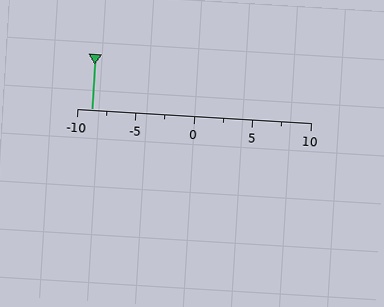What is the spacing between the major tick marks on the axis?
The major ticks are spaced 5 apart.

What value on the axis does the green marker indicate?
The marker indicates approximately -8.8.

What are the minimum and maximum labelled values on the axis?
The axis runs from -10 to 10.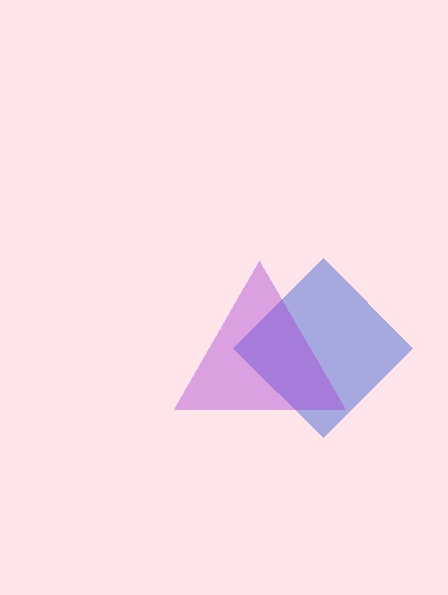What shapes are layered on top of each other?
The layered shapes are: a blue diamond, a purple triangle.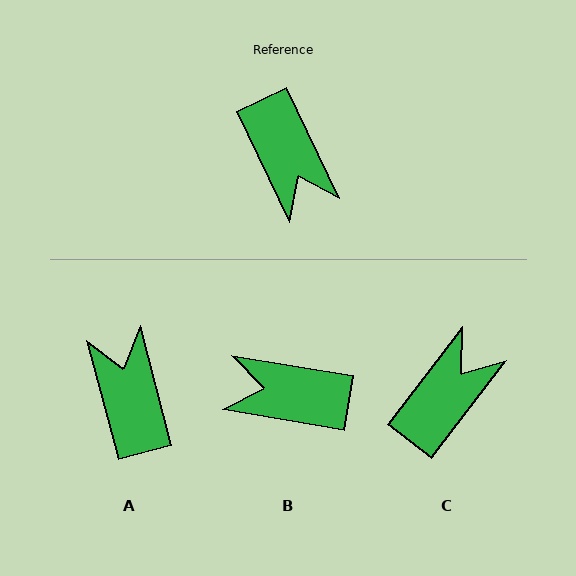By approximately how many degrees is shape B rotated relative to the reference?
Approximately 125 degrees clockwise.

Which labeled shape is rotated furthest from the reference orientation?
A, about 169 degrees away.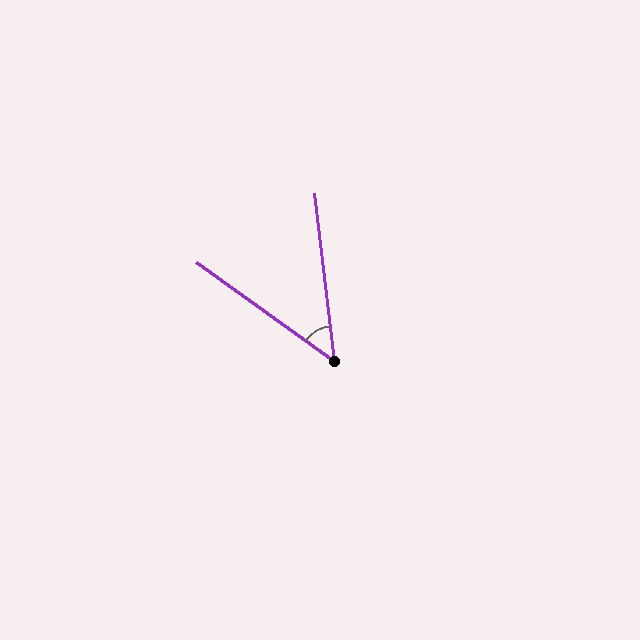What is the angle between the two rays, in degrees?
Approximately 48 degrees.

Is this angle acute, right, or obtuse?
It is acute.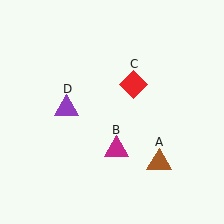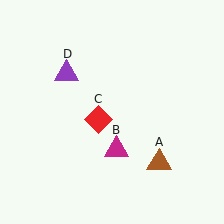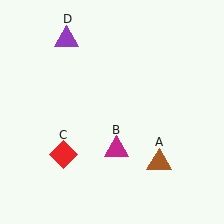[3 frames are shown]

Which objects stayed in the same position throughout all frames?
Brown triangle (object A) and magenta triangle (object B) remained stationary.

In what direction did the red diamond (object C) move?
The red diamond (object C) moved down and to the left.